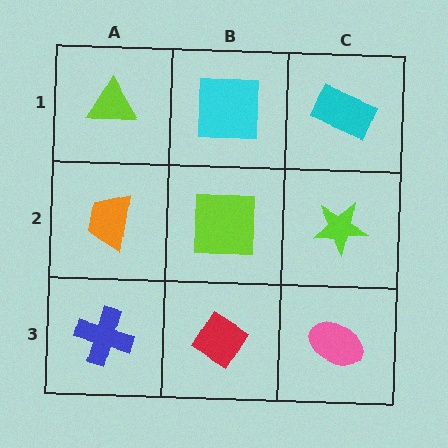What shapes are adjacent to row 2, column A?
A lime triangle (row 1, column A), a blue cross (row 3, column A), a lime square (row 2, column B).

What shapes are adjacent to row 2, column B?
A cyan square (row 1, column B), a red diamond (row 3, column B), an orange trapezoid (row 2, column A), a lime star (row 2, column C).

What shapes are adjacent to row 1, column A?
An orange trapezoid (row 2, column A), a cyan square (row 1, column B).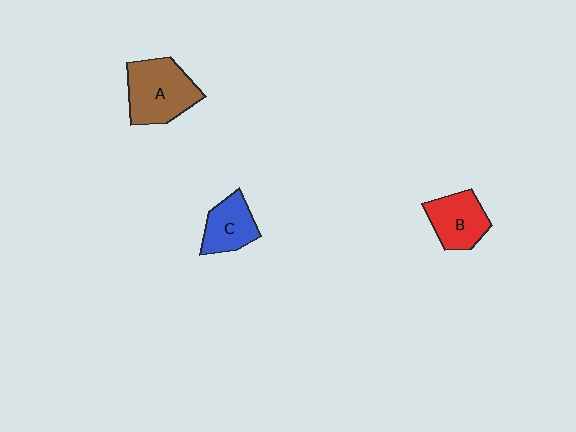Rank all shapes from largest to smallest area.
From largest to smallest: A (brown), B (red), C (blue).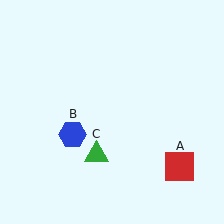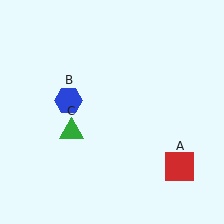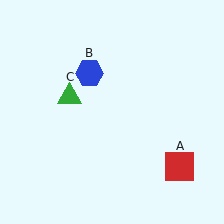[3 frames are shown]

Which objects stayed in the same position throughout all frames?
Red square (object A) remained stationary.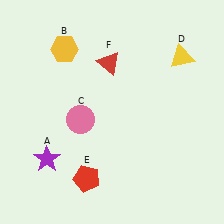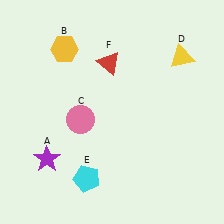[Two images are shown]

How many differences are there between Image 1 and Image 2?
There is 1 difference between the two images.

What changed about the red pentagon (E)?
In Image 1, E is red. In Image 2, it changed to cyan.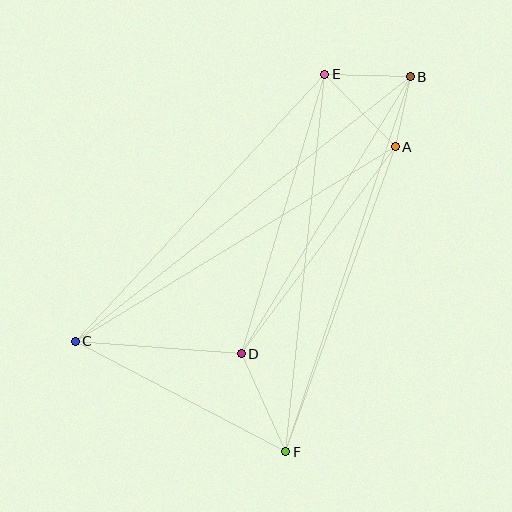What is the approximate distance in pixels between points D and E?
The distance between D and E is approximately 292 pixels.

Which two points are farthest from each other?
Points B and C are farthest from each other.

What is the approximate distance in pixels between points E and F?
The distance between E and F is approximately 380 pixels.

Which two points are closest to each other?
Points A and B are closest to each other.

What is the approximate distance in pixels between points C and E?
The distance between C and E is approximately 365 pixels.